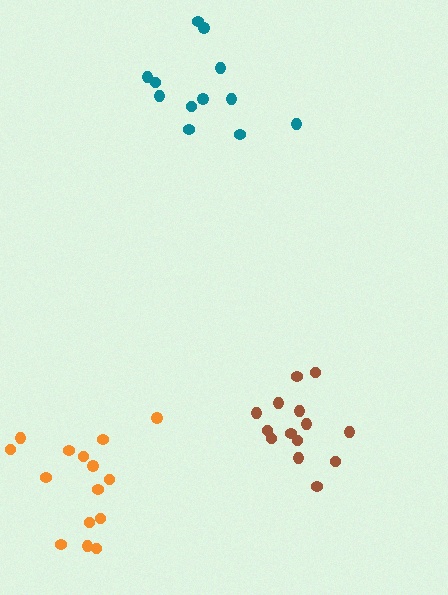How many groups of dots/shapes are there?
There are 3 groups.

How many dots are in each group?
Group 1: 12 dots, Group 2: 14 dots, Group 3: 15 dots (41 total).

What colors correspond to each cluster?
The clusters are colored: teal, brown, orange.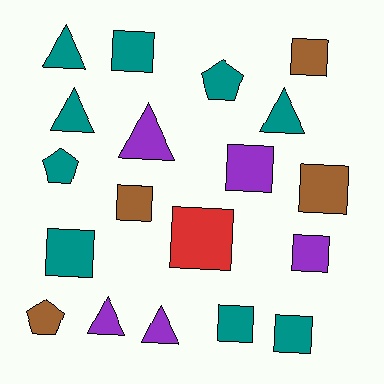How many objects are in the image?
There are 19 objects.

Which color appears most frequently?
Teal, with 9 objects.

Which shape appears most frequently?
Square, with 10 objects.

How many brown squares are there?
There are 3 brown squares.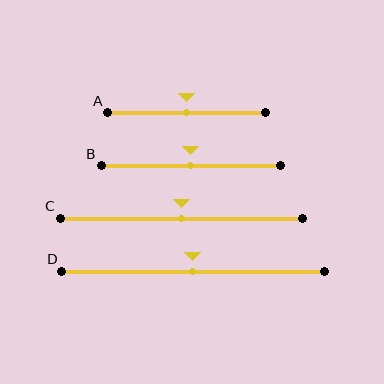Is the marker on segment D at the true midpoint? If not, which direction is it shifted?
Yes, the marker on segment D is at the true midpoint.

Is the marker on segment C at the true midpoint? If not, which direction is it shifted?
Yes, the marker on segment C is at the true midpoint.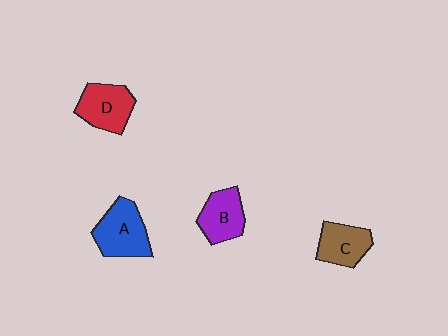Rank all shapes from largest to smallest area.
From largest to smallest: A (blue), D (red), B (purple), C (brown).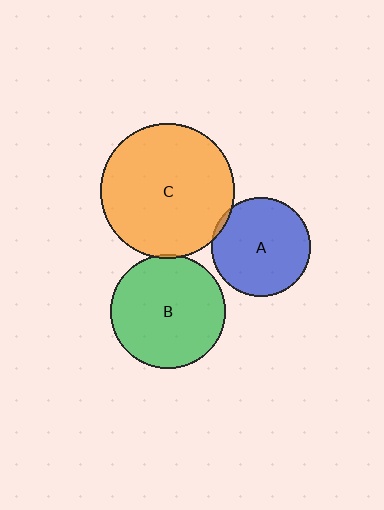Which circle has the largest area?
Circle C (orange).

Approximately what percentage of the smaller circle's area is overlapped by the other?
Approximately 5%.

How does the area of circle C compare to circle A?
Approximately 1.8 times.